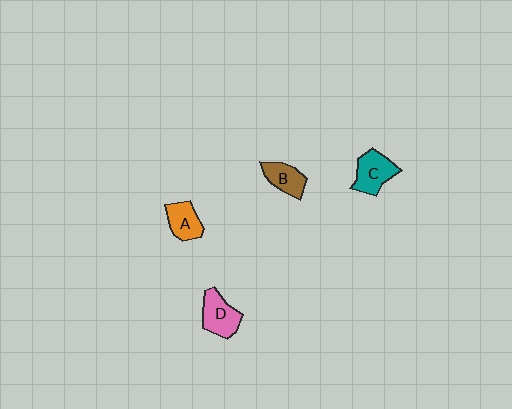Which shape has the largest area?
Shape C (teal).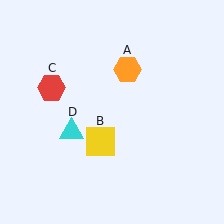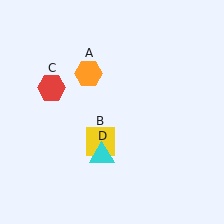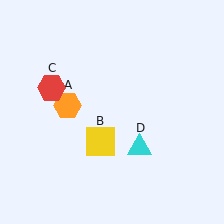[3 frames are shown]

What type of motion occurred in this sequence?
The orange hexagon (object A), cyan triangle (object D) rotated counterclockwise around the center of the scene.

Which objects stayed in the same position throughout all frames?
Yellow square (object B) and red hexagon (object C) remained stationary.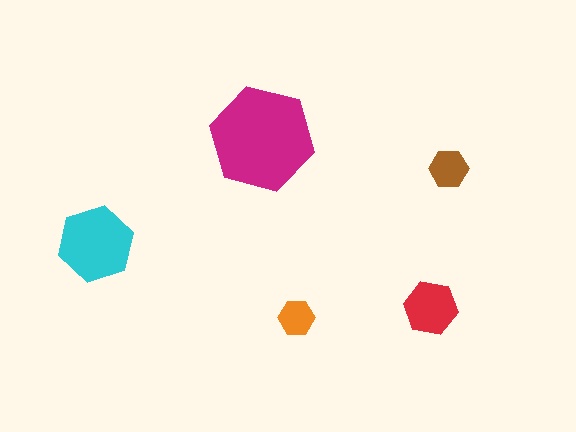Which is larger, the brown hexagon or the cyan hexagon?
The cyan one.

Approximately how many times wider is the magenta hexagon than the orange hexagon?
About 3 times wider.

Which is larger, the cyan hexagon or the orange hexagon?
The cyan one.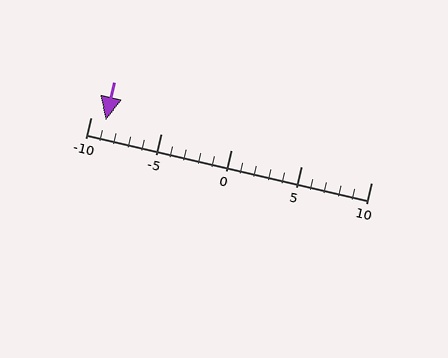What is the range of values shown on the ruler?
The ruler shows values from -10 to 10.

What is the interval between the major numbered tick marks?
The major tick marks are spaced 5 units apart.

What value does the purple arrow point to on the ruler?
The purple arrow points to approximately -9.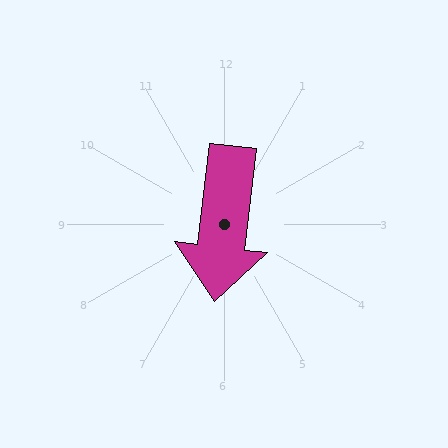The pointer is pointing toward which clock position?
Roughly 6 o'clock.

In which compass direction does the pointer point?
South.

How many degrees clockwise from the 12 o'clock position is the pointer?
Approximately 187 degrees.